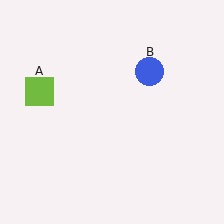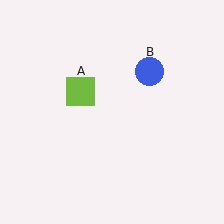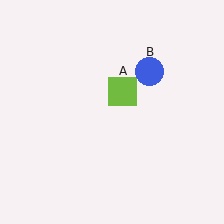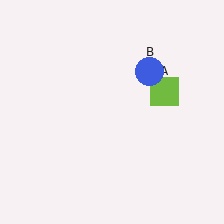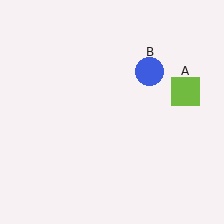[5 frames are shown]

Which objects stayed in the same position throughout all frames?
Blue circle (object B) remained stationary.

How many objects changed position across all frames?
1 object changed position: lime square (object A).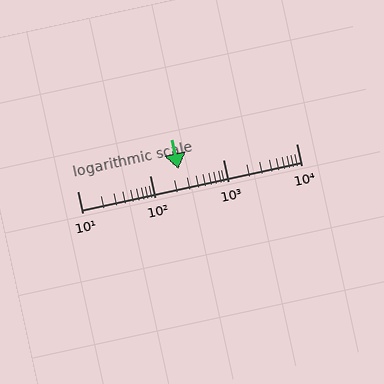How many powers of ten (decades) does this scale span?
The scale spans 3 decades, from 10 to 10000.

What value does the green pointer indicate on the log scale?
The pointer indicates approximately 240.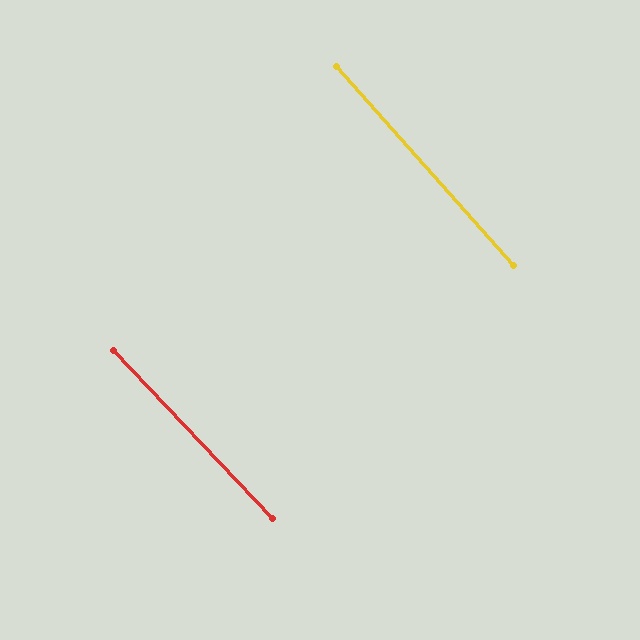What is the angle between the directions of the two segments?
Approximately 2 degrees.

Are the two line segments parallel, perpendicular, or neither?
Parallel — their directions differ by only 1.6°.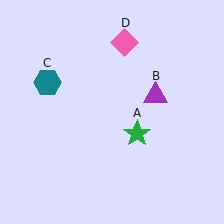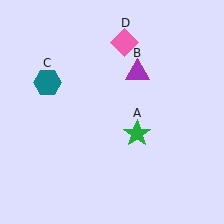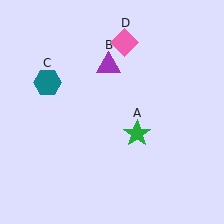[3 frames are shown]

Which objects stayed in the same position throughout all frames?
Green star (object A) and teal hexagon (object C) and pink diamond (object D) remained stationary.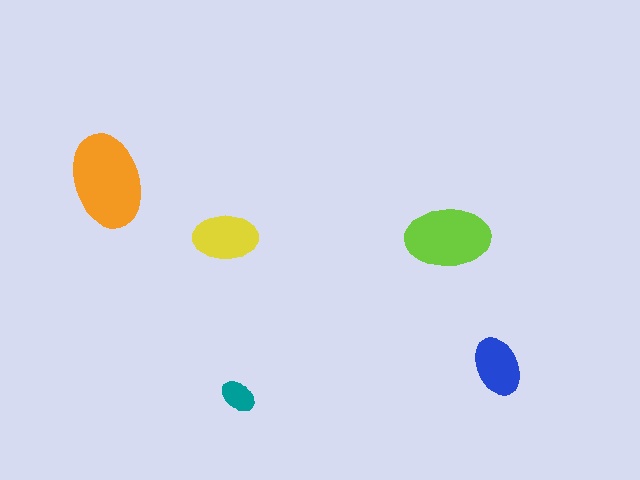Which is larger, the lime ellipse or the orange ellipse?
The orange one.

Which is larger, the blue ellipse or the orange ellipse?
The orange one.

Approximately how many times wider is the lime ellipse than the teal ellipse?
About 2.5 times wider.